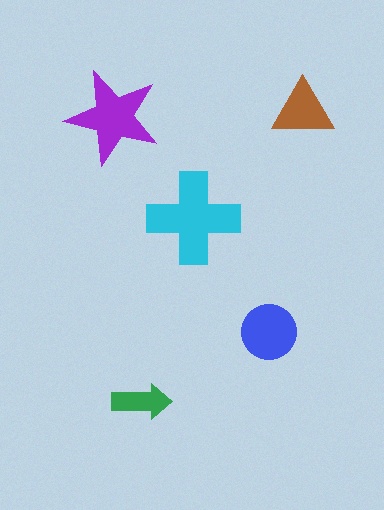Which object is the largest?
The cyan cross.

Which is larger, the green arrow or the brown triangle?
The brown triangle.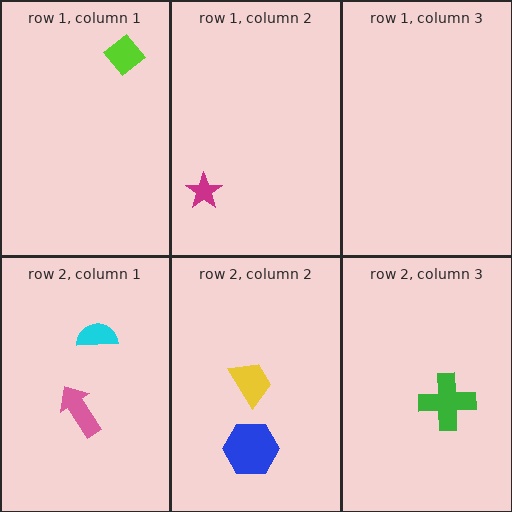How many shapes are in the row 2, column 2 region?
2.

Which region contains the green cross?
The row 2, column 3 region.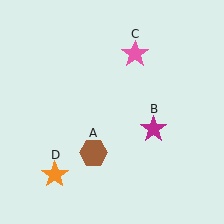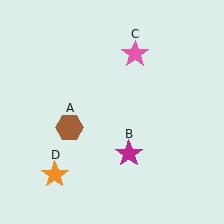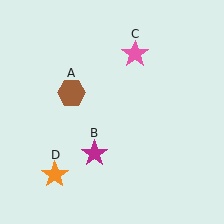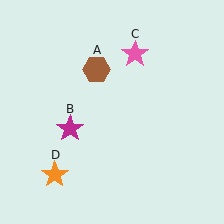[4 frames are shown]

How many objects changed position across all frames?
2 objects changed position: brown hexagon (object A), magenta star (object B).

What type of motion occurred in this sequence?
The brown hexagon (object A), magenta star (object B) rotated clockwise around the center of the scene.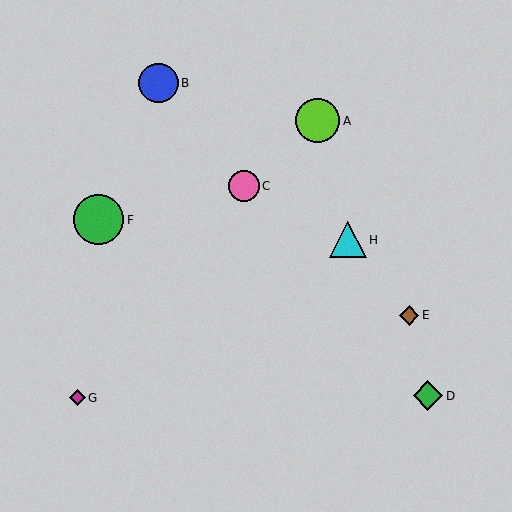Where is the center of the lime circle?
The center of the lime circle is at (318, 121).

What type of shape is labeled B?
Shape B is a blue circle.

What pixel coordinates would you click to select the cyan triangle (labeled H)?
Click at (348, 240) to select the cyan triangle H.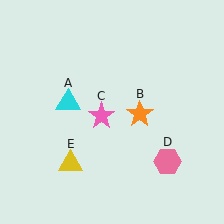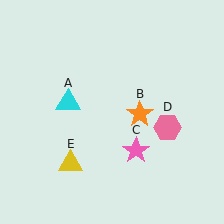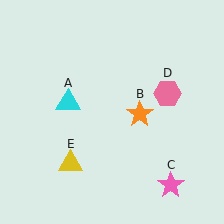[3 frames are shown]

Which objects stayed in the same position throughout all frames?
Cyan triangle (object A) and orange star (object B) and yellow triangle (object E) remained stationary.